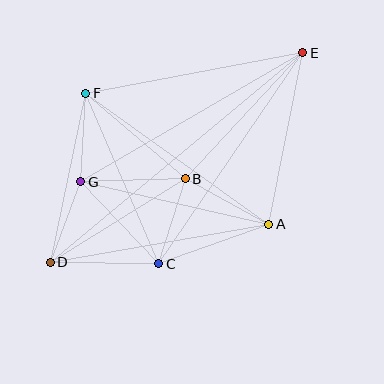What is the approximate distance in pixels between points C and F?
The distance between C and F is approximately 186 pixels.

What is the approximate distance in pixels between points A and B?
The distance between A and B is approximately 95 pixels.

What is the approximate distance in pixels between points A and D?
The distance between A and D is approximately 222 pixels.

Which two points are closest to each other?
Points D and G are closest to each other.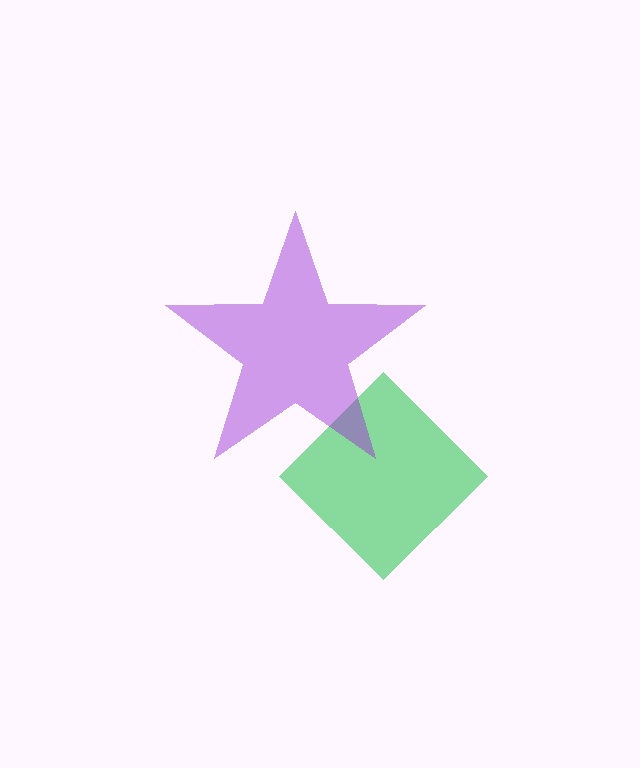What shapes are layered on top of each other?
The layered shapes are: a green diamond, a purple star.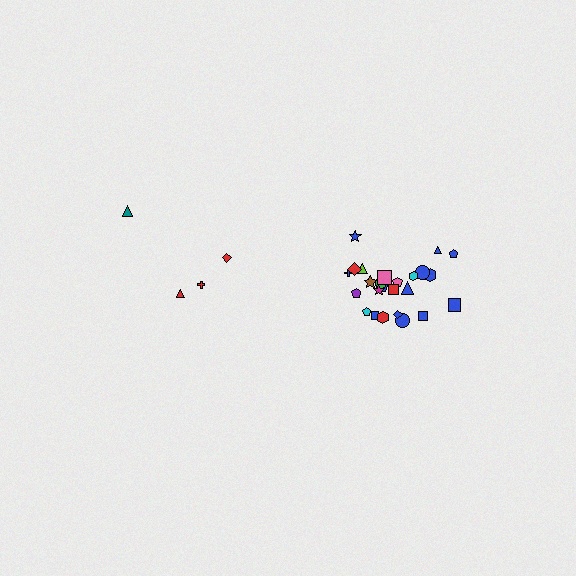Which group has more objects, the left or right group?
The right group.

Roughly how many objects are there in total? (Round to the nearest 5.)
Roughly 30 objects in total.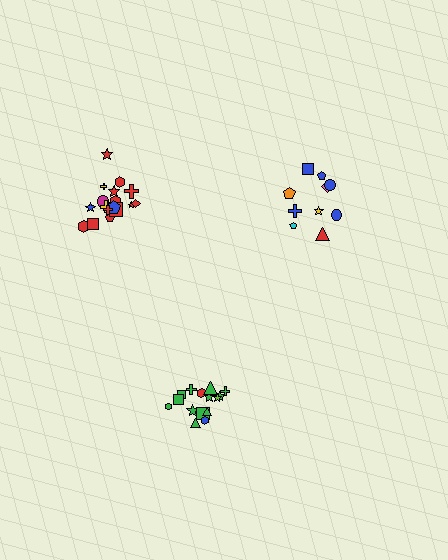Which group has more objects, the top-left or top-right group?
The top-left group.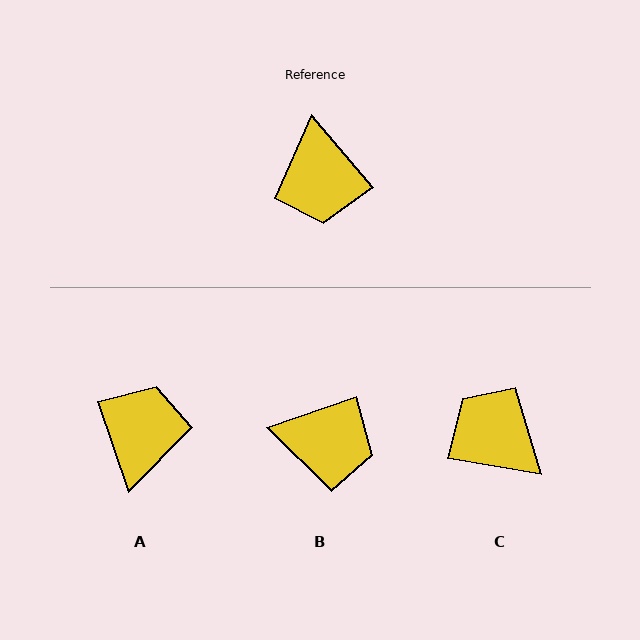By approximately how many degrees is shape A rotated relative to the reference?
Approximately 159 degrees counter-clockwise.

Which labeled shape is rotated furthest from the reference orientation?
A, about 159 degrees away.